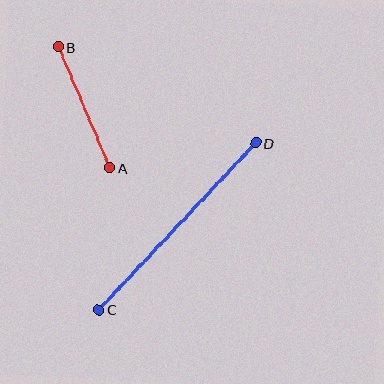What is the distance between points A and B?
The distance is approximately 131 pixels.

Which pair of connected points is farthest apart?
Points C and D are farthest apart.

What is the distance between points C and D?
The distance is approximately 229 pixels.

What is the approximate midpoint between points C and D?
The midpoint is at approximately (177, 226) pixels.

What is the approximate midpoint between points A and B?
The midpoint is at approximately (84, 107) pixels.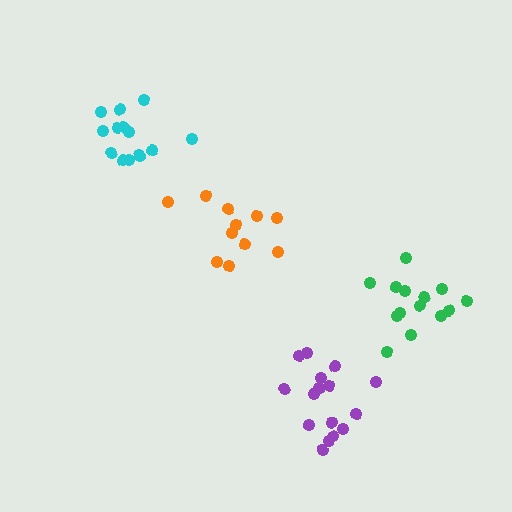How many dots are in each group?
Group 1: 14 dots, Group 2: 16 dots, Group 3: 14 dots, Group 4: 11 dots (55 total).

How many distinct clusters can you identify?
There are 4 distinct clusters.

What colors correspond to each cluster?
The clusters are colored: cyan, purple, green, orange.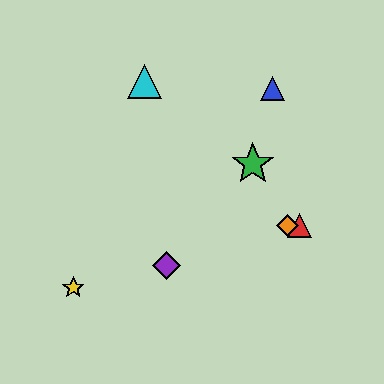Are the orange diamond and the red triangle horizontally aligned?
Yes, both are at y≈226.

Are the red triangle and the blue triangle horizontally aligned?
No, the red triangle is at y≈226 and the blue triangle is at y≈89.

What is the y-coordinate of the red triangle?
The red triangle is at y≈226.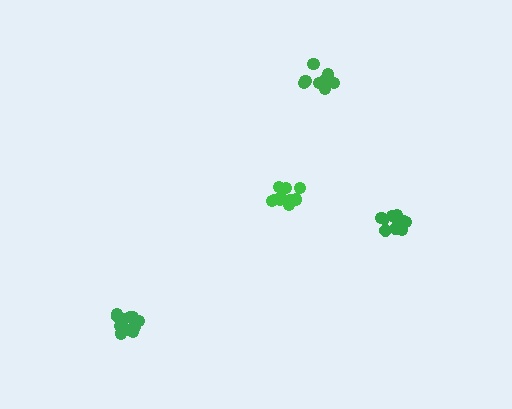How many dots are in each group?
Group 1: 11 dots, Group 2: 11 dots, Group 3: 11 dots, Group 4: 14 dots (47 total).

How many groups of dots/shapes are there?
There are 4 groups.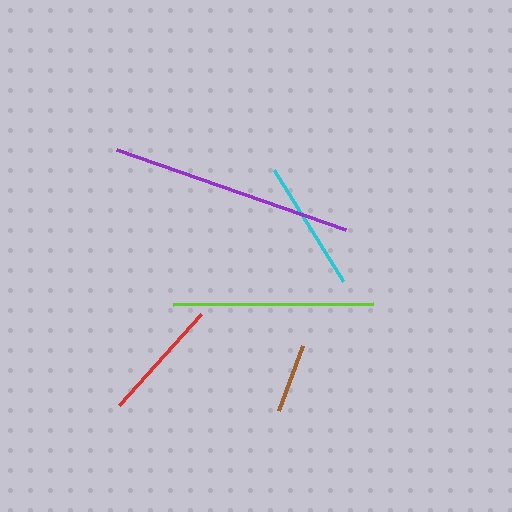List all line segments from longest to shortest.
From longest to shortest: purple, lime, cyan, red, brown.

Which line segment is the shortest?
The brown line is the shortest at approximately 70 pixels.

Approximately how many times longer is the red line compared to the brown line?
The red line is approximately 1.8 times the length of the brown line.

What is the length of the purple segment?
The purple segment is approximately 243 pixels long.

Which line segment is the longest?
The purple line is the longest at approximately 243 pixels.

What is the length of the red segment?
The red segment is approximately 122 pixels long.